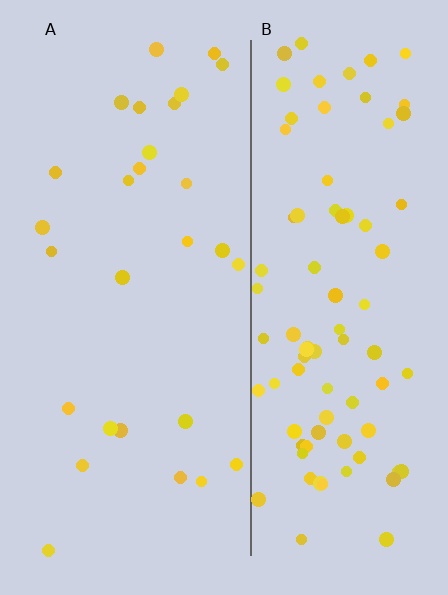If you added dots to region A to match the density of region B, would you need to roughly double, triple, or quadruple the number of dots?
Approximately triple.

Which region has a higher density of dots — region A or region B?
B (the right).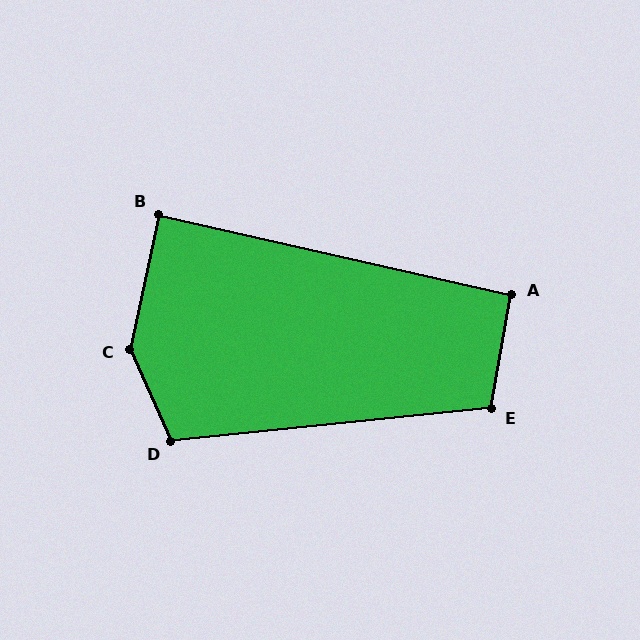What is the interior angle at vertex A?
Approximately 93 degrees (approximately right).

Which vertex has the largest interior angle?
C, at approximately 144 degrees.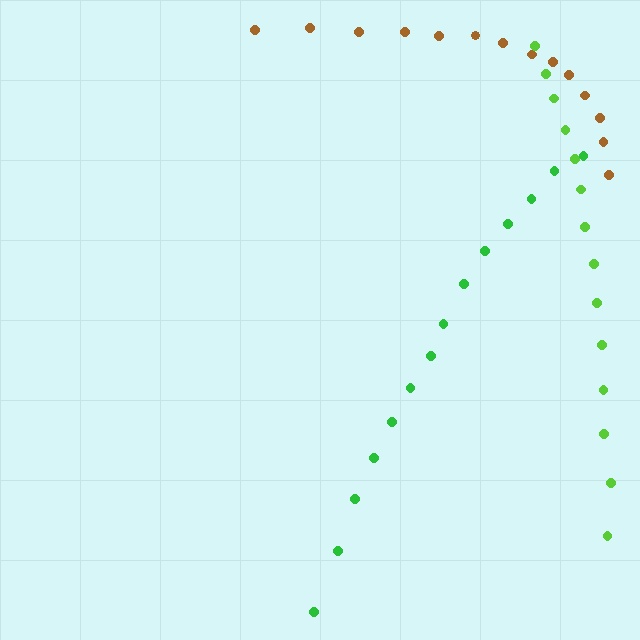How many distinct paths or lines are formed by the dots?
There are 3 distinct paths.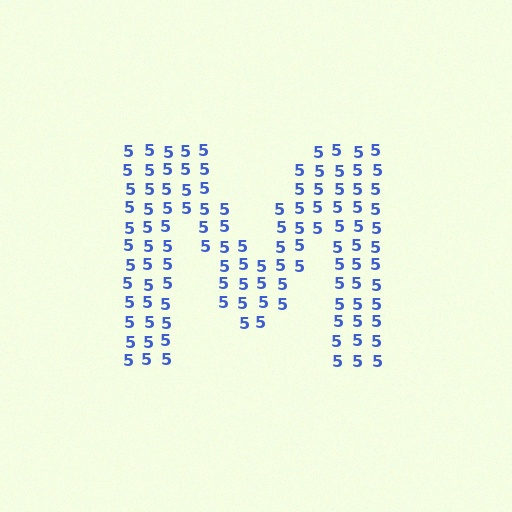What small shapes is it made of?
It is made of small digit 5's.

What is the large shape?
The large shape is the letter M.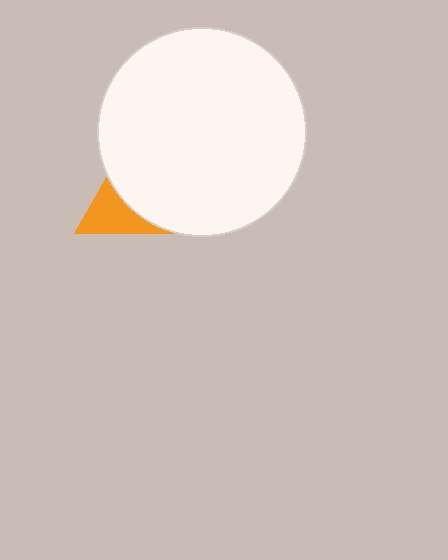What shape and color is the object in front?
The object in front is a white circle.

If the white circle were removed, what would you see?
You would see the complete orange triangle.